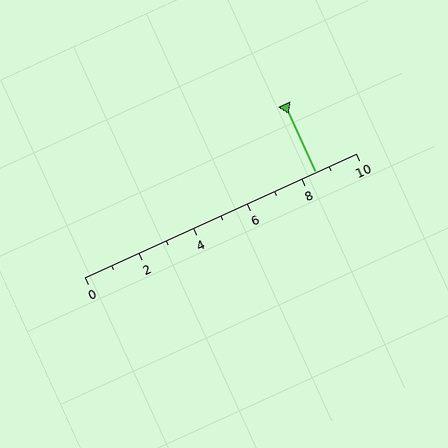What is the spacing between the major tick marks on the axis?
The major ticks are spaced 2 apart.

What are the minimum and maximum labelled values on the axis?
The axis runs from 0 to 10.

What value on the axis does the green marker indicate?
The marker indicates approximately 8.5.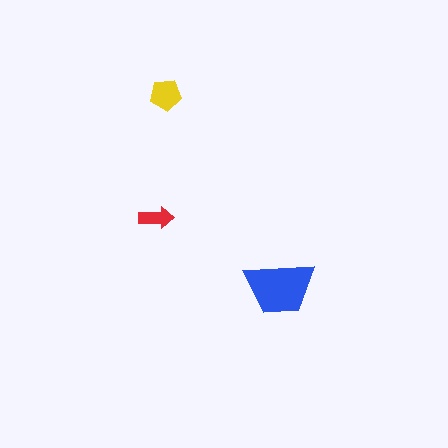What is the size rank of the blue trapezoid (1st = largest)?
1st.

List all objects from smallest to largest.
The red arrow, the yellow pentagon, the blue trapezoid.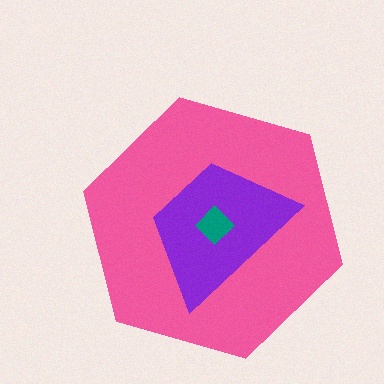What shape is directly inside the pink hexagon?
The purple trapezoid.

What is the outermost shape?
The pink hexagon.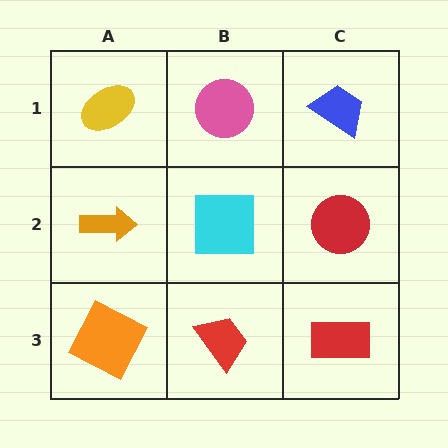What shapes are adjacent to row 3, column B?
A cyan square (row 2, column B), an orange square (row 3, column A), a red rectangle (row 3, column C).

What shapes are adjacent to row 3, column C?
A red circle (row 2, column C), a red trapezoid (row 3, column B).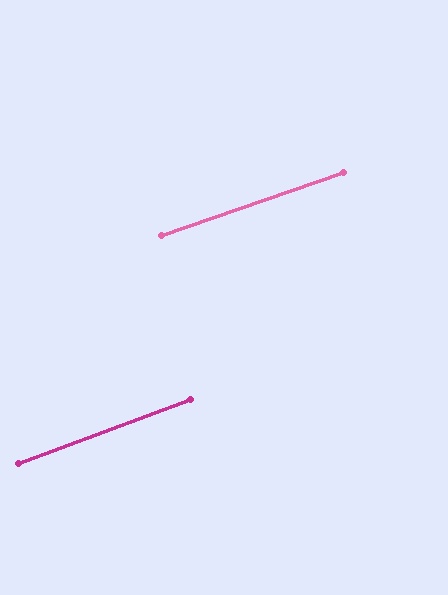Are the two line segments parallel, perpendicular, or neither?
Parallel — their directions differ by only 1.2°.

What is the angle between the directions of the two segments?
Approximately 1 degree.